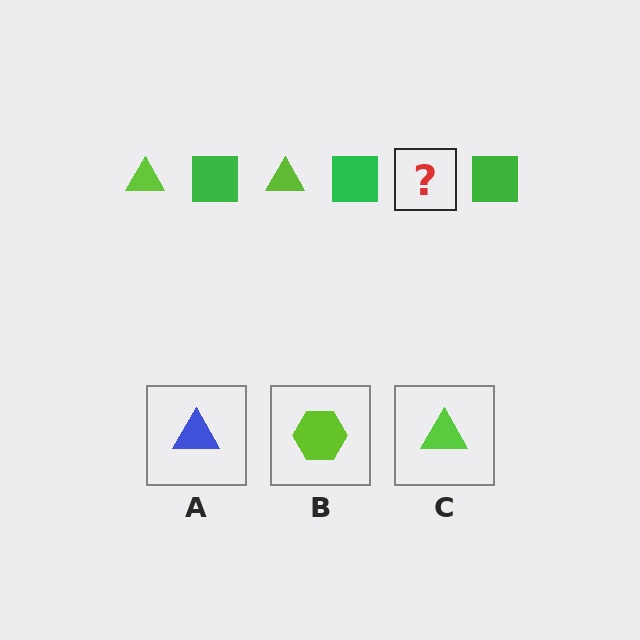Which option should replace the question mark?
Option C.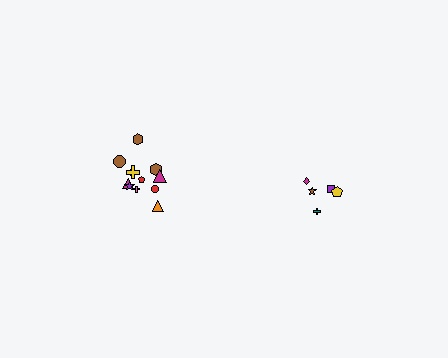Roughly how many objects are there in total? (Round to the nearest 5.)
Roughly 15 objects in total.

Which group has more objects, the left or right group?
The left group.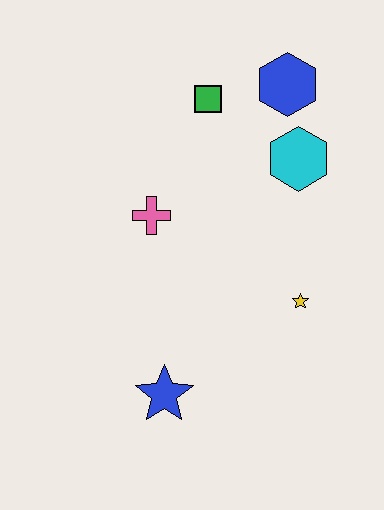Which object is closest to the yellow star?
The cyan hexagon is closest to the yellow star.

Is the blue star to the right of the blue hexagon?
No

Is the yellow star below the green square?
Yes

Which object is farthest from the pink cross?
The blue hexagon is farthest from the pink cross.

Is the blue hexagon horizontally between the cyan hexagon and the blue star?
Yes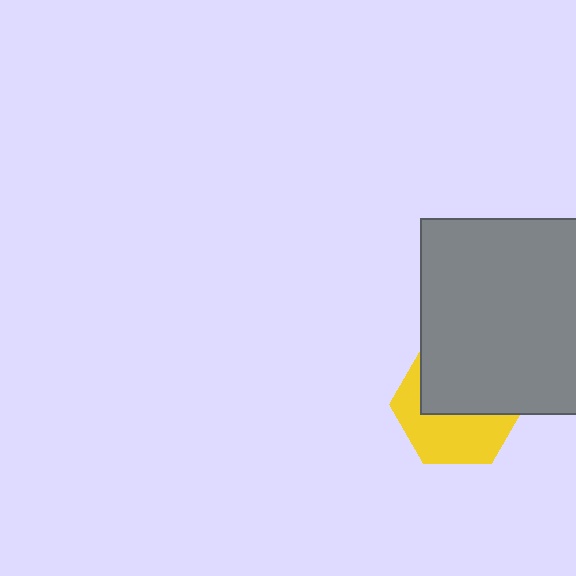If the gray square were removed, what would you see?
You would see the complete yellow hexagon.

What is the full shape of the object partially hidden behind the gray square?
The partially hidden object is a yellow hexagon.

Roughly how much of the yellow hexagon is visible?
About half of it is visible (roughly 47%).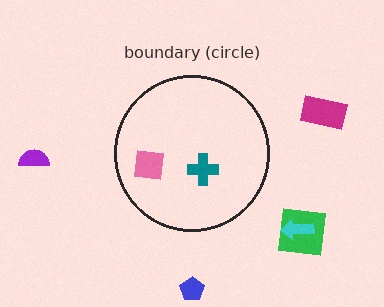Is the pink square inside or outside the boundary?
Inside.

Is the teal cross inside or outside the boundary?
Inside.